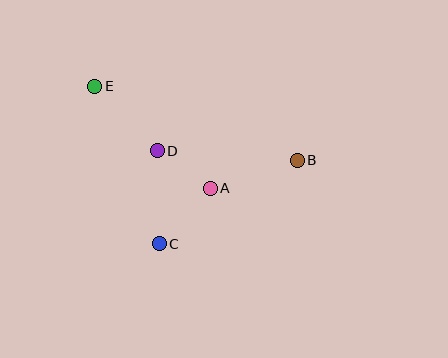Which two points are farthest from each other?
Points B and E are farthest from each other.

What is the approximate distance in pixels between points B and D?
The distance between B and D is approximately 140 pixels.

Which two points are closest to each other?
Points A and D are closest to each other.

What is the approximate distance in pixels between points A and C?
The distance between A and C is approximately 75 pixels.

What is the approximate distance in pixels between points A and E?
The distance between A and E is approximately 154 pixels.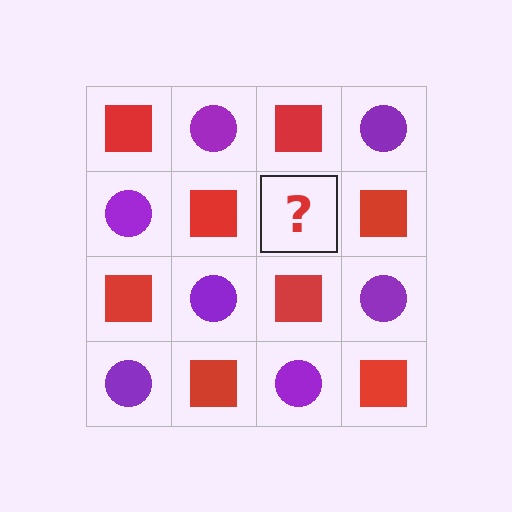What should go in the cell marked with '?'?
The missing cell should contain a purple circle.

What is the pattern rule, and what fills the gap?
The rule is that it alternates red square and purple circle in a checkerboard pattern. The gap should be filled with a purple circle.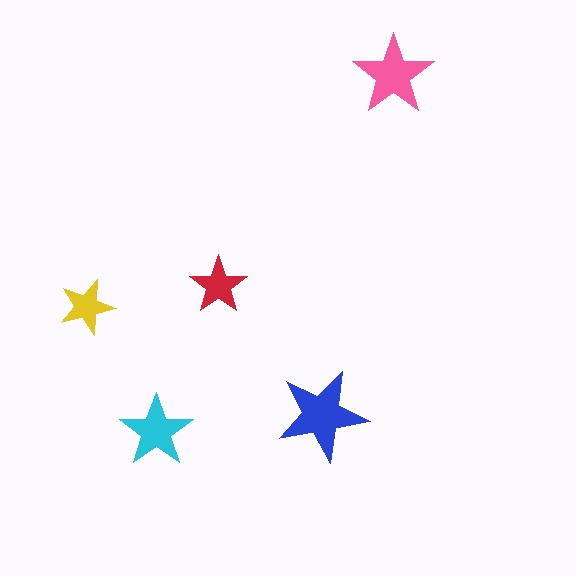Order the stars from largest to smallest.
the blue one, the pink one, the cyan one, the red one, the yellow one.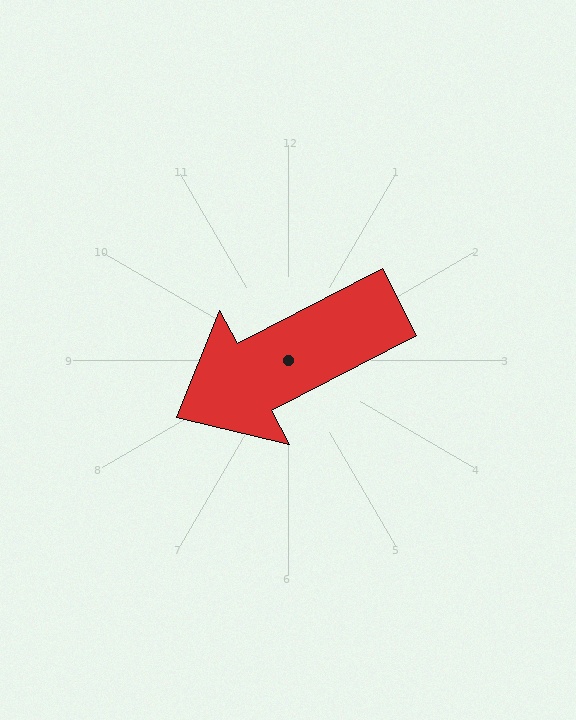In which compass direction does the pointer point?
Southwest.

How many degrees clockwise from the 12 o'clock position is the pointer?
Approximately 243 degrees.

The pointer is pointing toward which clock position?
Roughly 8 o'clock.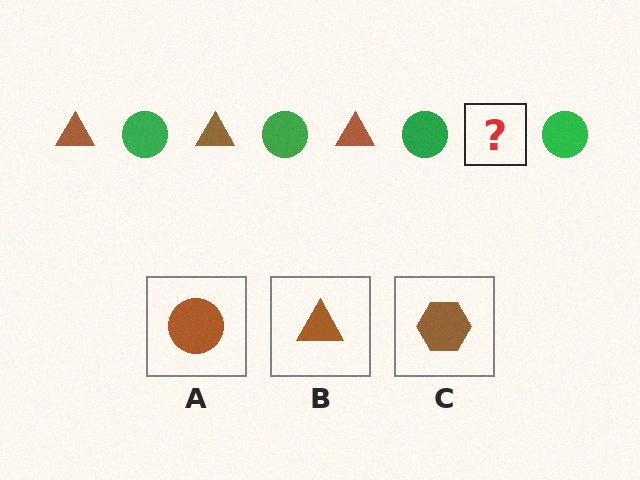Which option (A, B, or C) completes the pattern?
B.